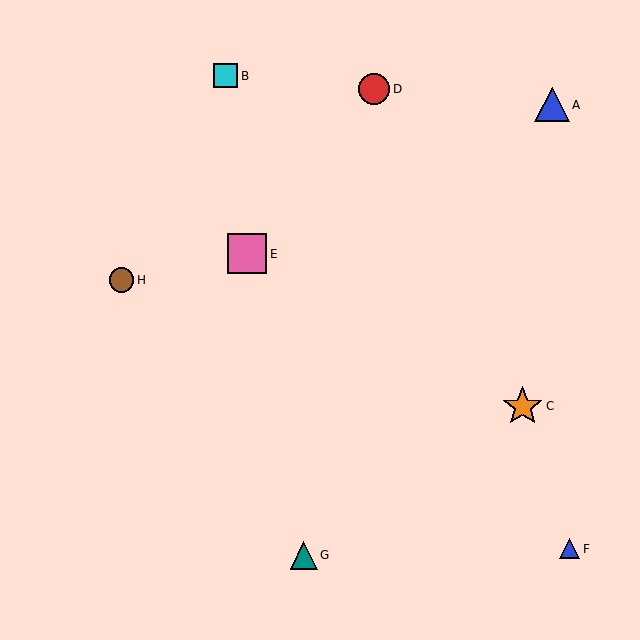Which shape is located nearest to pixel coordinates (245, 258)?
The pink square (labeled E) at (247, 254) is nearest to that location.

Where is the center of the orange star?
The center of the orange star is at (523, 406).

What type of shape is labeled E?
Shape E is a pink square.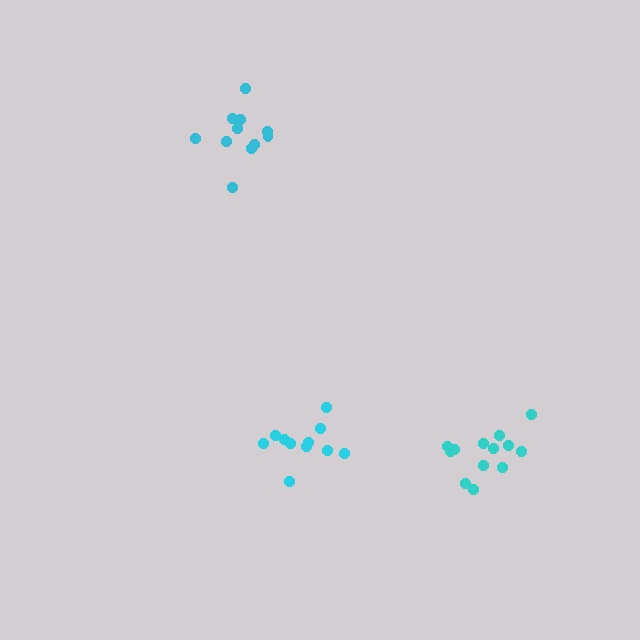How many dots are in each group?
Group 1: 14 dots, Group 2: 11 dots, Group 3: 11 dots (36 total).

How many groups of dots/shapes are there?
There are 3 groups.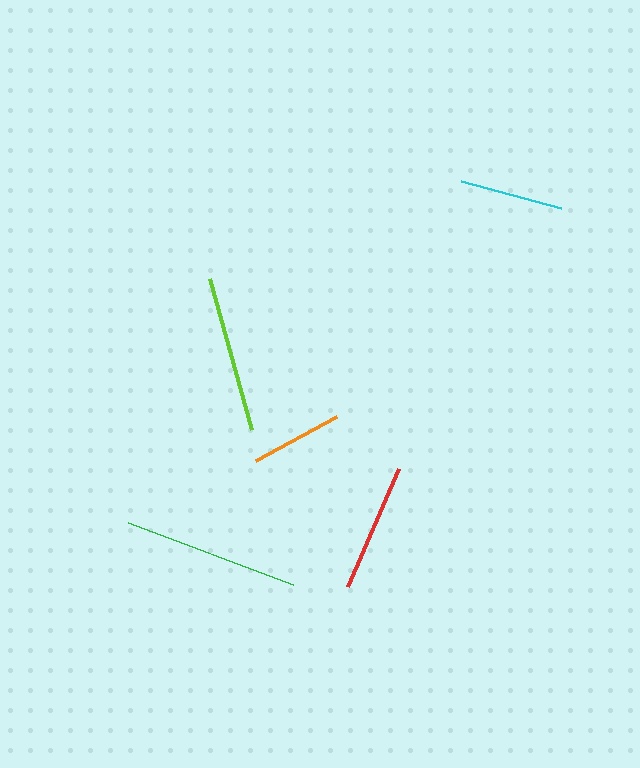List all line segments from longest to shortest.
From longest to shortest: green, lime, red, cyan, orange.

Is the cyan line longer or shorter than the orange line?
The cyan line is longer than the orange line.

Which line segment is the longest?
The green line is the longest at approximately 176 pixels.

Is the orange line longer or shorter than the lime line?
The lime line is longer than the orange line.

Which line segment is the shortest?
The orange line is the shortest at approximately 92 pixels.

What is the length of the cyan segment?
The cyan segment is approximately 104 pixels long.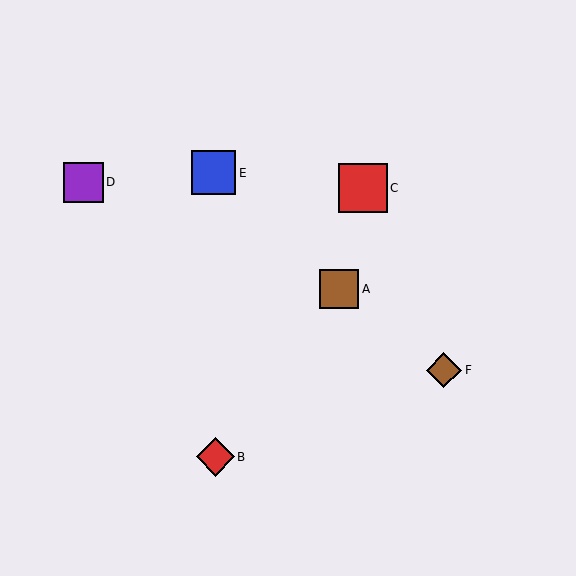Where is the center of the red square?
The center of the red square is at (363, 188).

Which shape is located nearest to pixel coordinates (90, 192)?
The purple square (labeled D) at (83, 182) is nearest to that location.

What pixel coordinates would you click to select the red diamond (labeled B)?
Click at (215, 457) to select the red diamond B.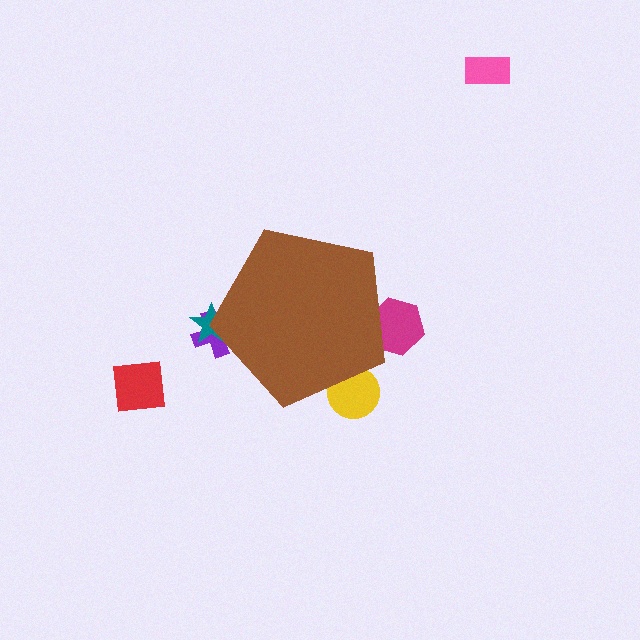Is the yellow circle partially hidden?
Yes, the yellow circle is partially hidden behind the brown pentagon.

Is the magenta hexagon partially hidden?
Yes, the magenta hexagon is partially hidden behind the brown pentagon.